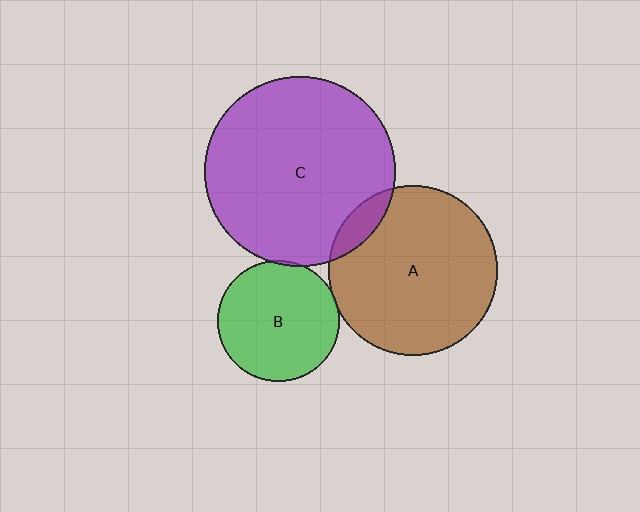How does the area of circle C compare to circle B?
Approximately 2.5 times.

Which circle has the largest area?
Circle C (purple).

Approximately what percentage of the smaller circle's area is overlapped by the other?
Approximately 10%.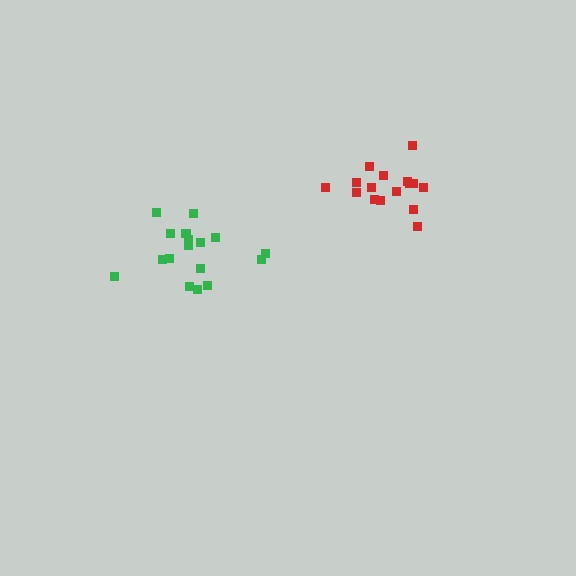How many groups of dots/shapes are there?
There are 2 groups.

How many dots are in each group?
Group 1: 17 dots, Group 2: 16 dots (33 total).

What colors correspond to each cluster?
The clusters are colored: green, red.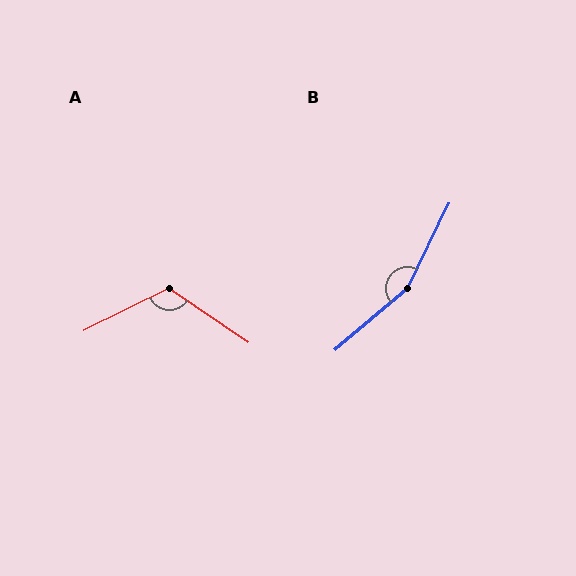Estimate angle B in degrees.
Approximately 157 degrees.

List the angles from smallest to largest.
A (120°), B (157°).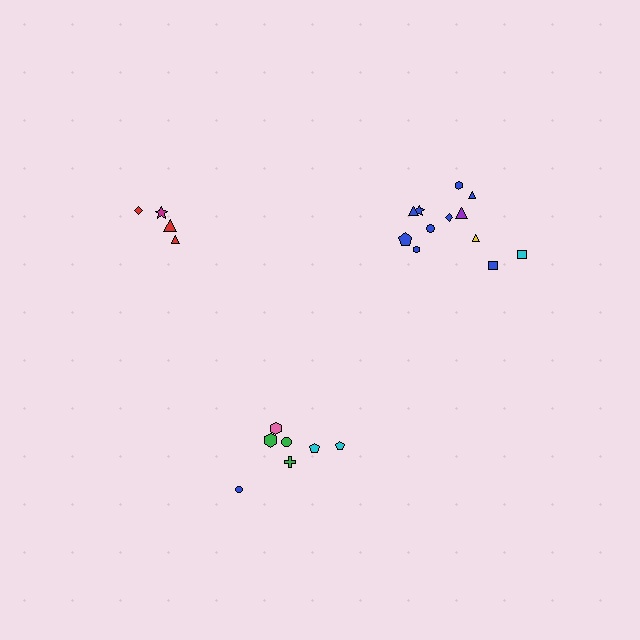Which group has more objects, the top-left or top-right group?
The top-right group.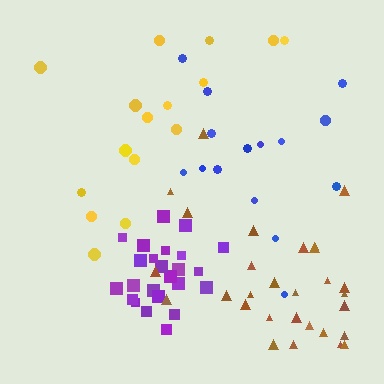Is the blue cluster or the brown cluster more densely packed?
Brown.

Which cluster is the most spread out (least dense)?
Yellow.